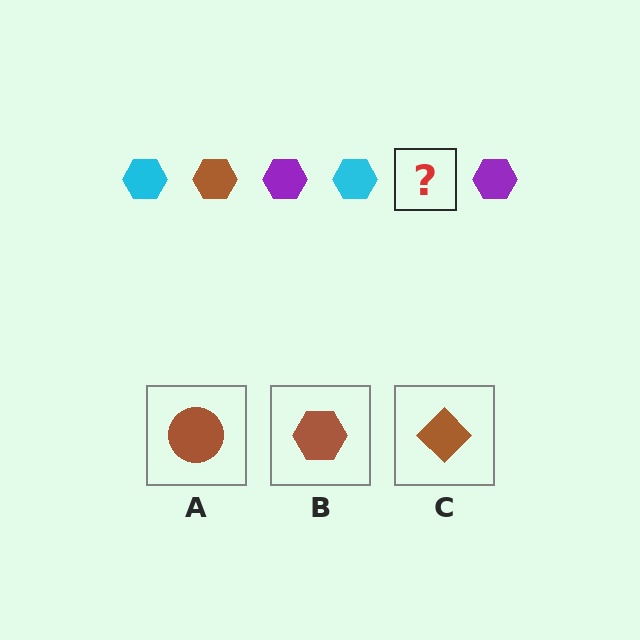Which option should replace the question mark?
Option B.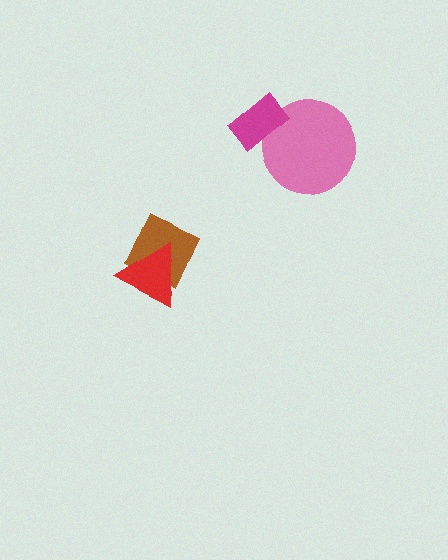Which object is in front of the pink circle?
The magenta rectangle is in front of the pink circle.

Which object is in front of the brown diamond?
The red triangle is in front of the brown diamond.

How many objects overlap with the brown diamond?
1 object overlaps with the brown diamond.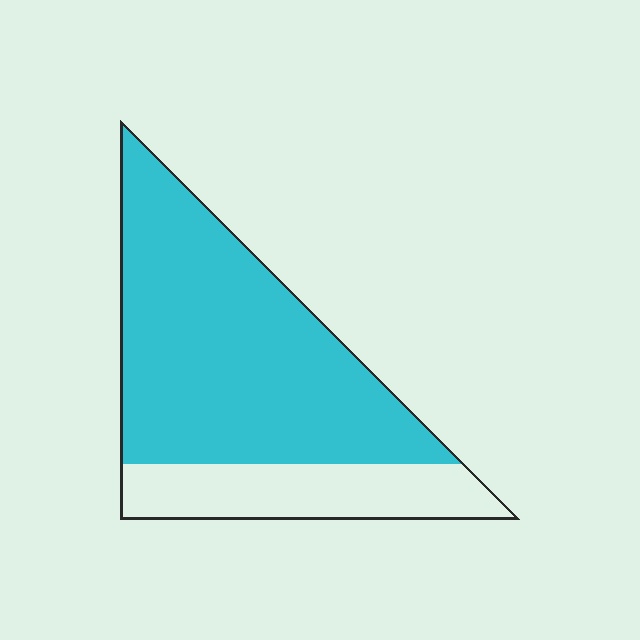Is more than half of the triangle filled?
Yes.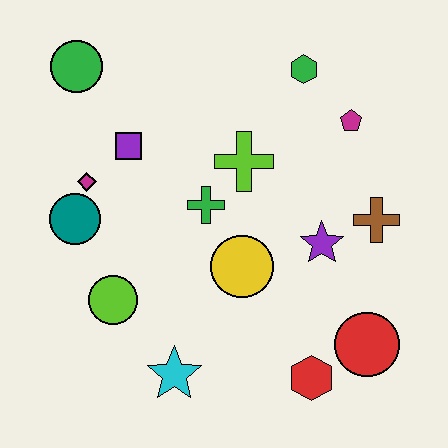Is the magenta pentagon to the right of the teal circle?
Yes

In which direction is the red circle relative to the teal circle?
The red circle is to the right of the teal circle.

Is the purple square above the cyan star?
Yes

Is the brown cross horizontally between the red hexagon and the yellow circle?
No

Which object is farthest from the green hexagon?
The cyan star is farthest from the green hexagon.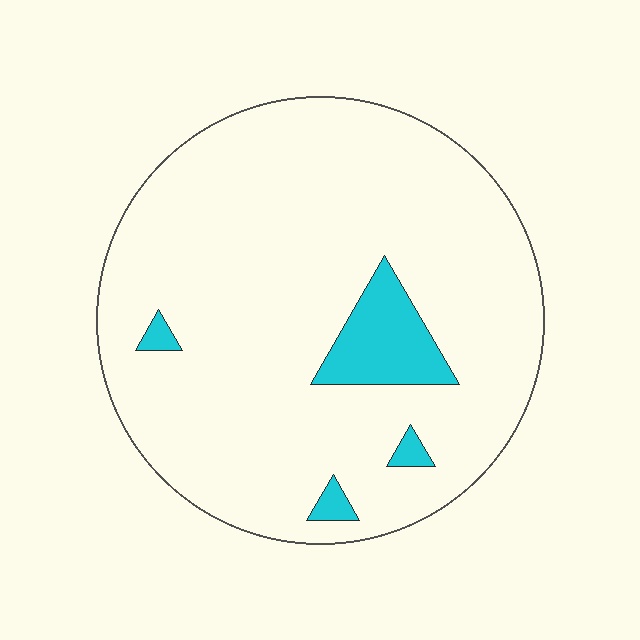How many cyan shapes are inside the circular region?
4.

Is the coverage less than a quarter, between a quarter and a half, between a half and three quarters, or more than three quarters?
Less than a quarter.